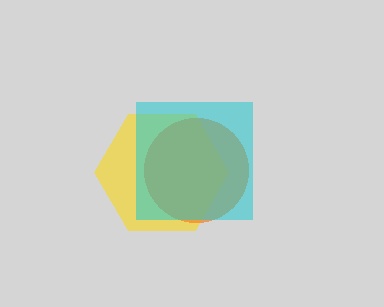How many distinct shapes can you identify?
There are 3 distinct shapes: a yellow hexagon, an orange circle, a cyan square.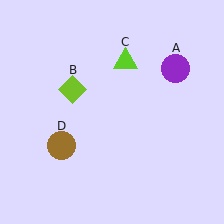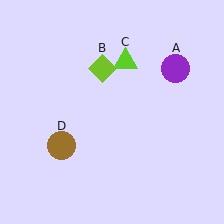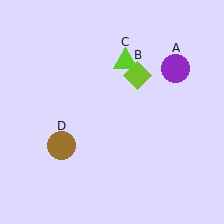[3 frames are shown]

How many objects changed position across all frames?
1 object changed position: lime diamond (object B).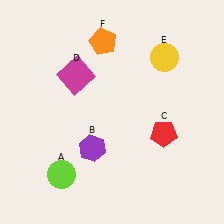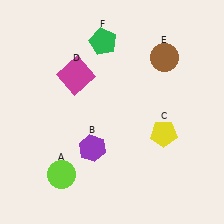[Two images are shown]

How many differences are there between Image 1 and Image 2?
There are 3 differences between the two images.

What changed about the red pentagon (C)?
In Image 1, C is red. In Image 2, it changed to yellow.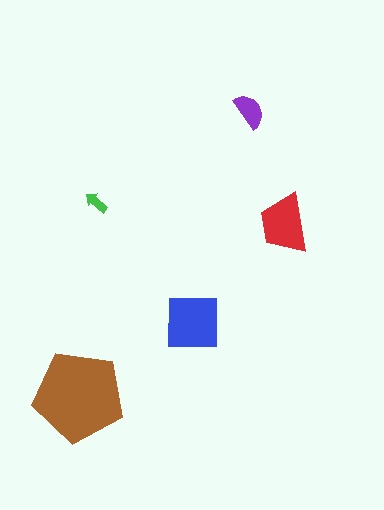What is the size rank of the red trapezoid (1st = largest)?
3rd.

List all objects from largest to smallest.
The brown pentagon, the blue square, the red trapezoid, the purple semicircle, the green arrow.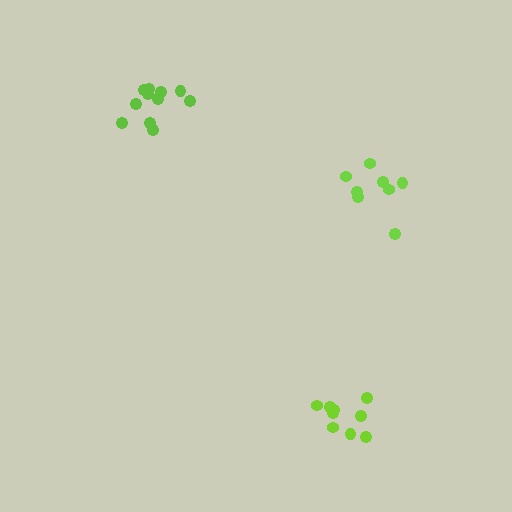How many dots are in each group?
Group 1: 9 dots, Group 2: 11 dots, Group 3: 8 dots (28 total).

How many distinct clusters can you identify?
There are 3 distinct clusters.